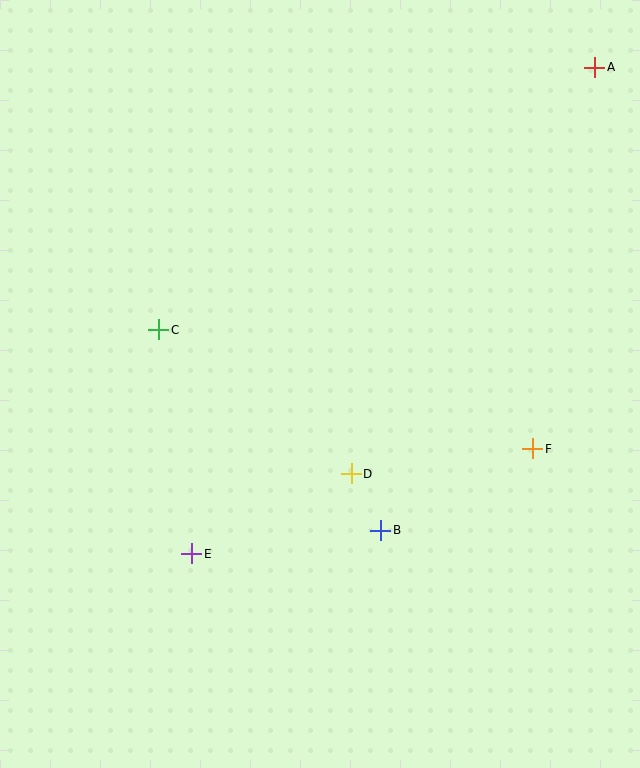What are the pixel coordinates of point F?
Point F is at (533, 449).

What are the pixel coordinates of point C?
Point C is at (159, 330).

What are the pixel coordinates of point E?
Point E is at (192, 554).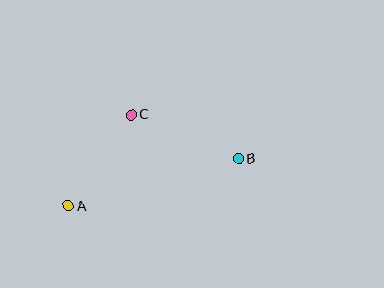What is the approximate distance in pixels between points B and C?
The distance between B and C is approximately 115 pixels.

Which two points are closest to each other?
Points A and C are closest to each other.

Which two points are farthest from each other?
Points A and B are farthest from each other.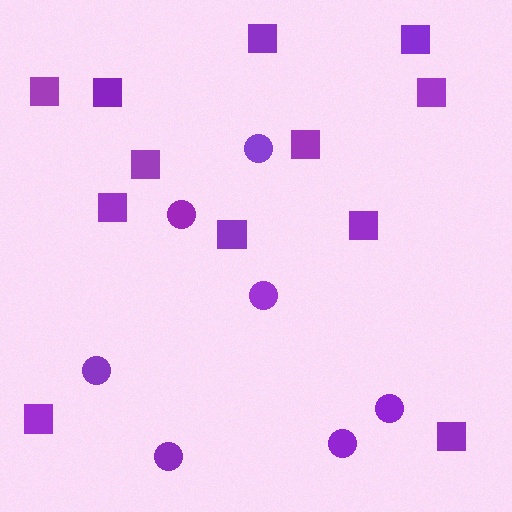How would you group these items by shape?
There are 2 groups: one group of circles (7) and one group of squares (12).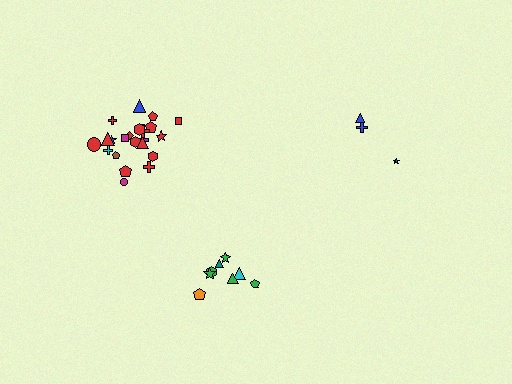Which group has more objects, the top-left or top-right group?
The top-left group.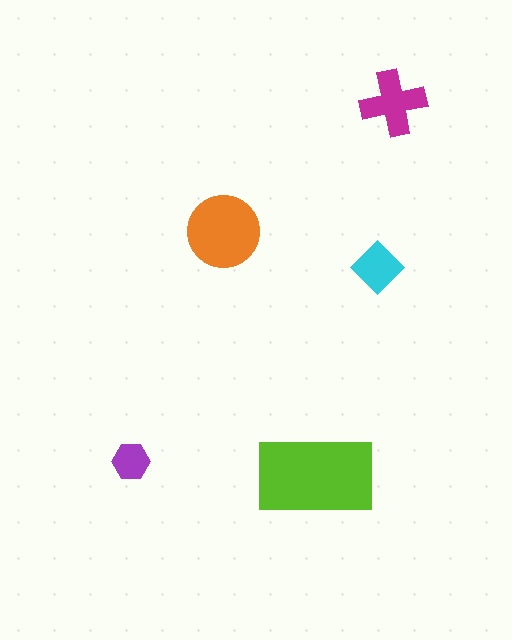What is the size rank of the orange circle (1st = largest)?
2nd.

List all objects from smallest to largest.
The purple hexagon, the cyan diamond, the magenta cross, the orange circle, the lime rectangle.